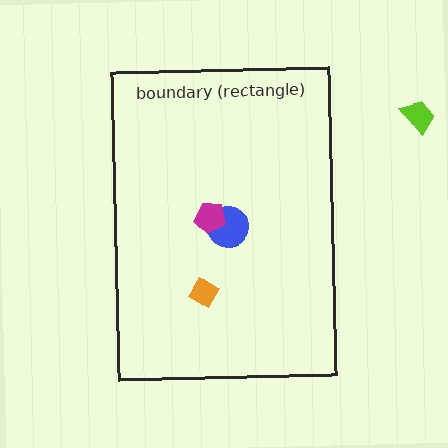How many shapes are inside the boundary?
3 inside, 1 outside.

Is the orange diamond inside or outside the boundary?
Inside.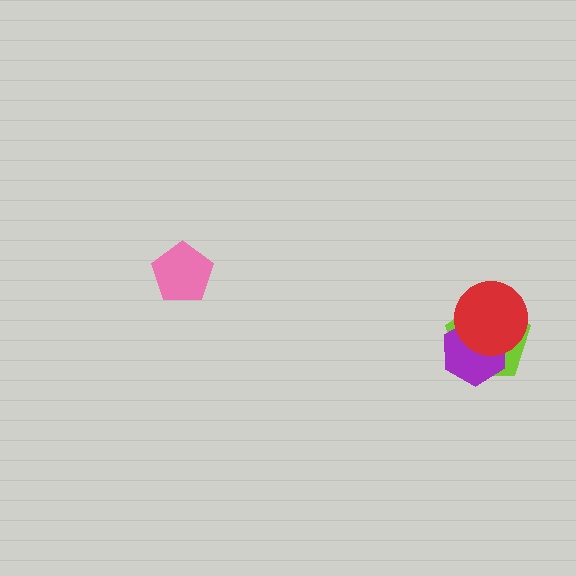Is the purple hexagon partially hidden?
Yes, it is partially covered by another shape.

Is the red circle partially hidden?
No, no other shape covers it.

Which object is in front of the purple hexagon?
The red circle is in front of the purple hexagon.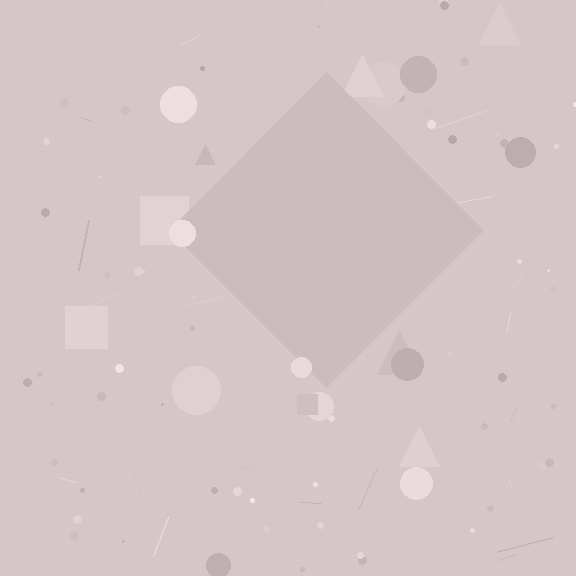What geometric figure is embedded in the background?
A diamond is embedded in the background.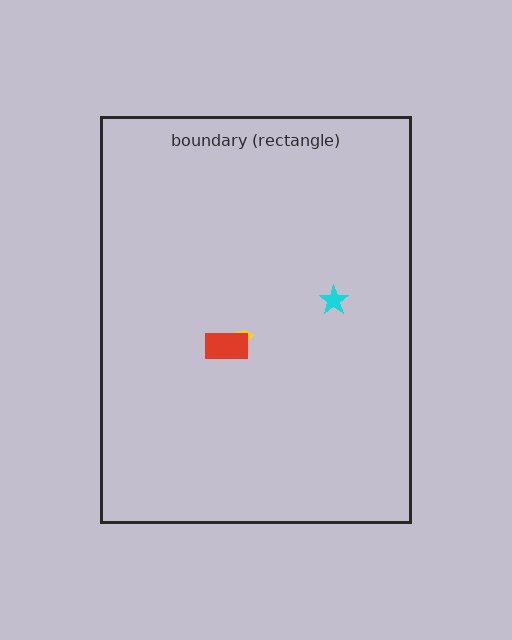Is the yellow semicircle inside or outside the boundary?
Inside.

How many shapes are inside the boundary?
3 inside, 0 outside.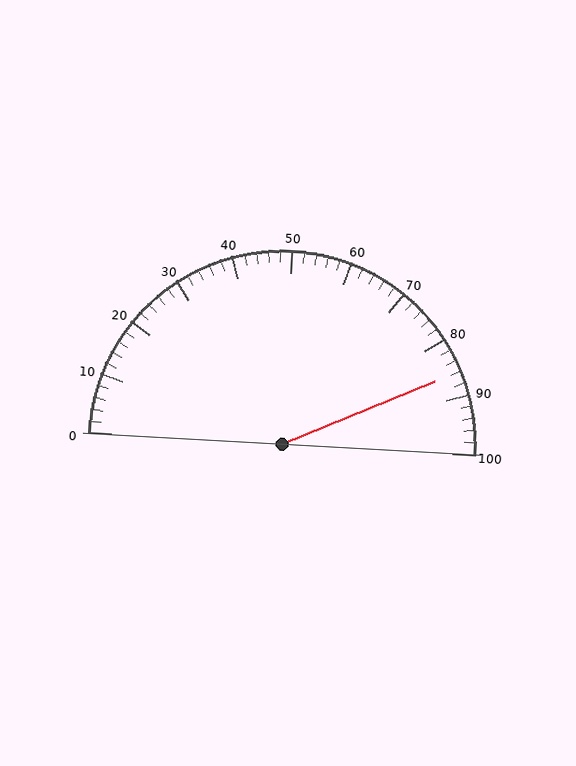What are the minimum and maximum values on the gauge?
The gauge ranges from 0 to 100.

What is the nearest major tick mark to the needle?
The nearest major tick mark is 90.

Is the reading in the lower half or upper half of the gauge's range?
The reading is in the upper half of the range (0 to 100).